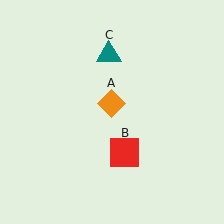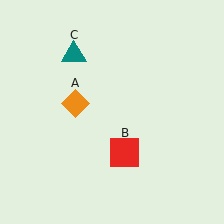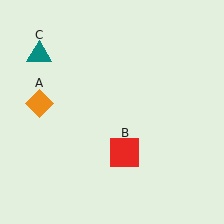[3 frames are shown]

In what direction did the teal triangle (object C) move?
The teal triangle (object C) moved left.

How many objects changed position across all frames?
2 objects changed position: orange diamond (object A), teal triangle (object C).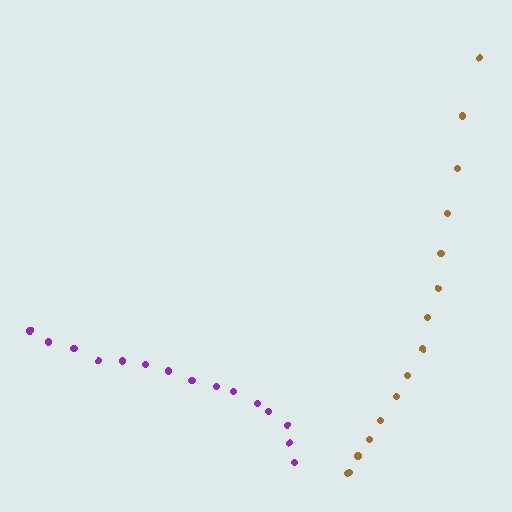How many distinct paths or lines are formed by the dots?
There are 2 distinct paths.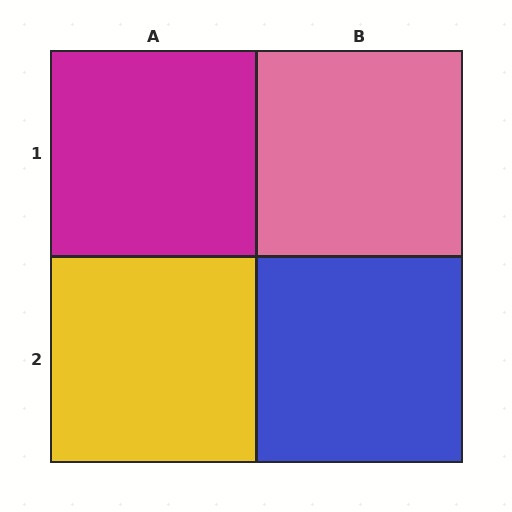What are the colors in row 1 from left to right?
Magenta, pink.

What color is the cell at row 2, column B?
Blue.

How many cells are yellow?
1 cell is yellow.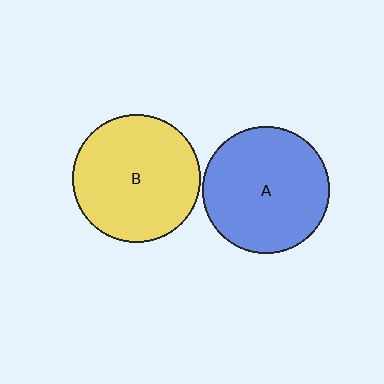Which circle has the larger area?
Circle B (yellow).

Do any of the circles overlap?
No, none of the circles overlap.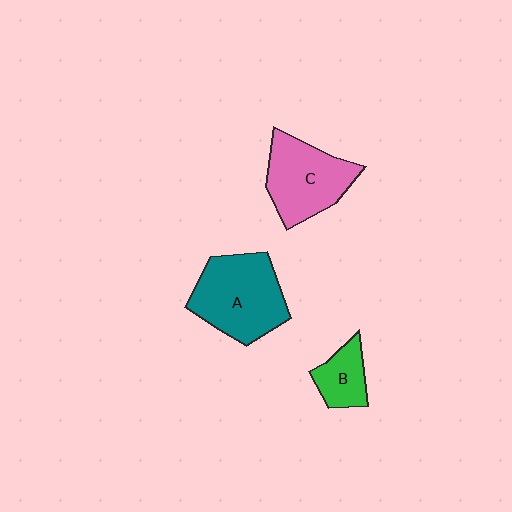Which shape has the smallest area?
Shape B (green).